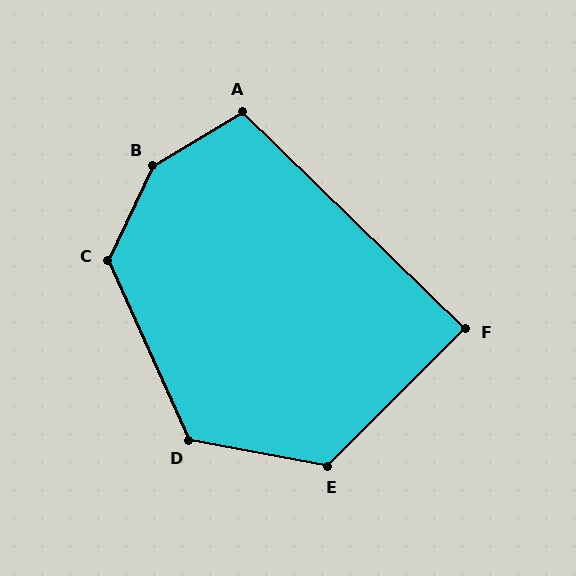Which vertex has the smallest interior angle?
F, at approximately 89 degrees.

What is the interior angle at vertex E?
Approximately 125 degrees (obtuse).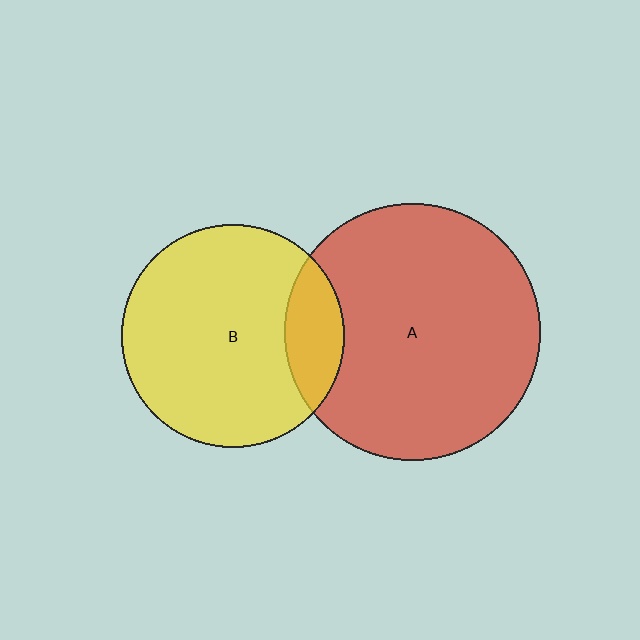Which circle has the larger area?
Circle A (red).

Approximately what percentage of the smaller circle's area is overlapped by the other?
Approximately 15%.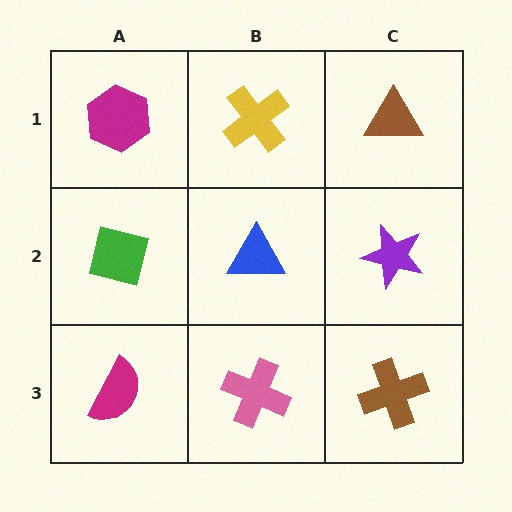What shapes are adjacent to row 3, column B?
A blue triangle (row 2, column B), a magenta semicircle (row 3, column A), a brown cross (row 3, column C).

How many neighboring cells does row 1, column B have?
3.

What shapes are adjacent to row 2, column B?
A yellow cross (row 1, column B), a pink cross (row 3, column B), a green square (row 2, column A), a purple star (row 2, column C).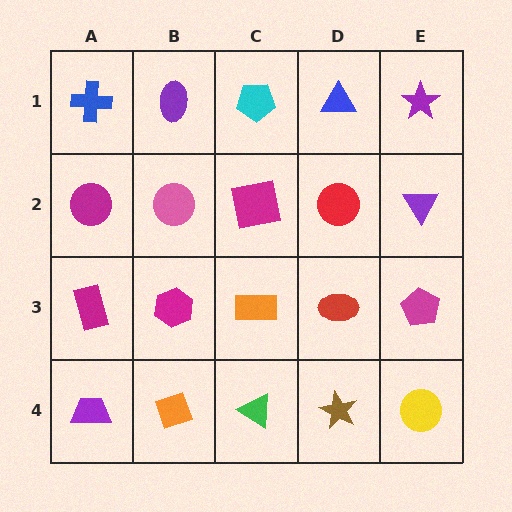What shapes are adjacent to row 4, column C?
An orange rectangle (row 3, column C), an orange diamond (row 4, column B), a brown star (row 4, column D).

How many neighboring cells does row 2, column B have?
4.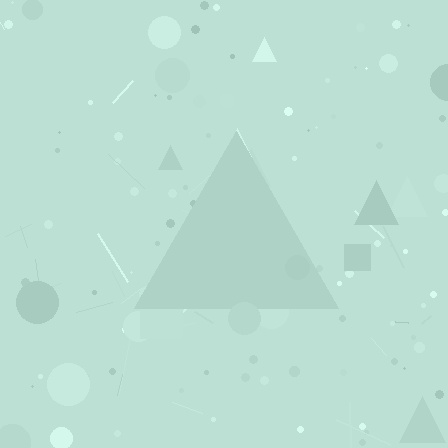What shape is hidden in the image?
A triangle is hidden in the image.